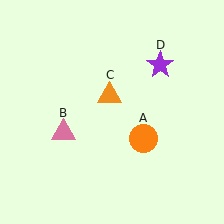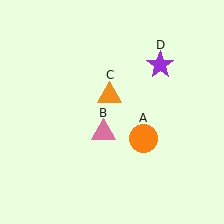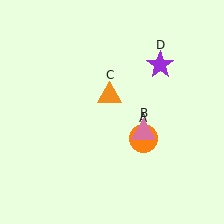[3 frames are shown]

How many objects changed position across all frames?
1 object changed position: pink triangle (object B).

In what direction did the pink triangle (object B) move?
The pink triangle (object B) moved right.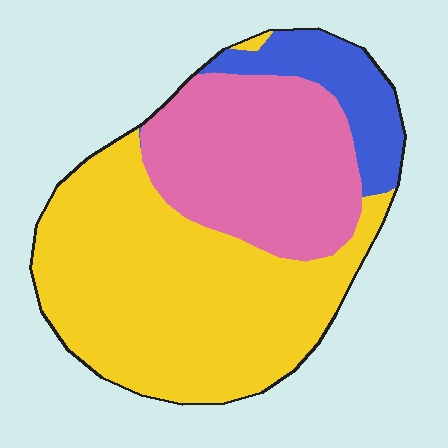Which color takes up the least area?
Blue, at roughly 10%.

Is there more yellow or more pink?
Yellow.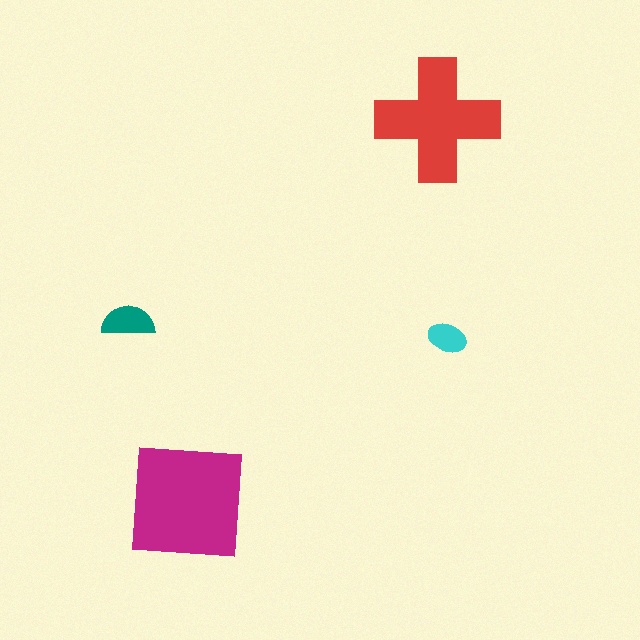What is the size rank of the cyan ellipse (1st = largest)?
4th.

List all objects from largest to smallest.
The magenta square, the red cross, the teal semicircle, the cyan ellipse.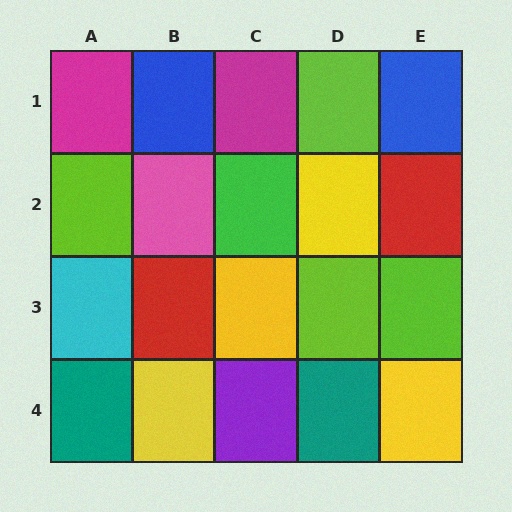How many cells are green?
1 cell is green.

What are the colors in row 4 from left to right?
Teal, yellow, purple, teal, yellow.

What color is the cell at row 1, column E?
Blue.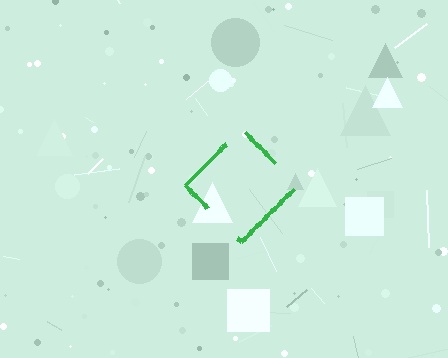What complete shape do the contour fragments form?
The contour fragments form a diamond.